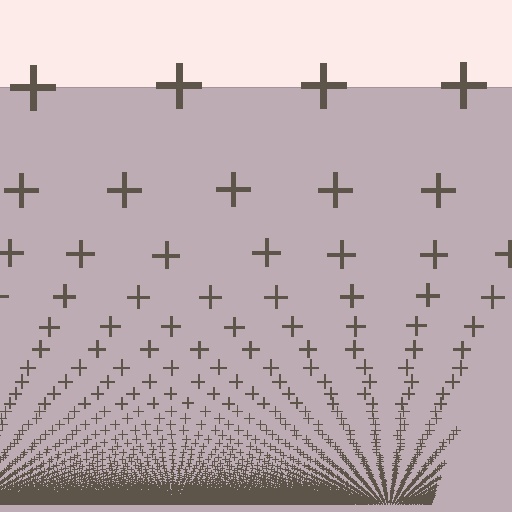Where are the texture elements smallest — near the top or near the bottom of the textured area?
Near the bottom.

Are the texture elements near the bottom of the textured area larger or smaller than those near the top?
Smaller. The gradient is inverted — elements near the bottom are smaller and denser.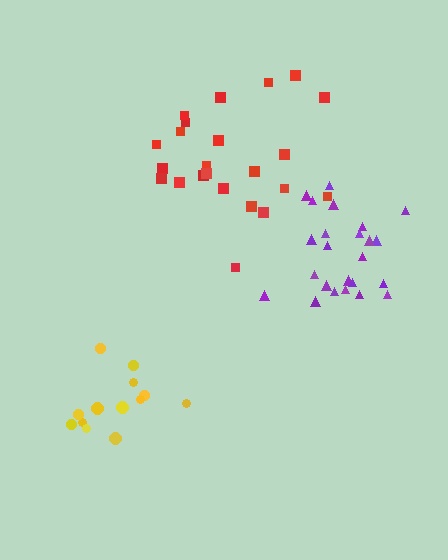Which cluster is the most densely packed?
Yellow.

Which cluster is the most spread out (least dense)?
Red.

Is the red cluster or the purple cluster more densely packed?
Purple.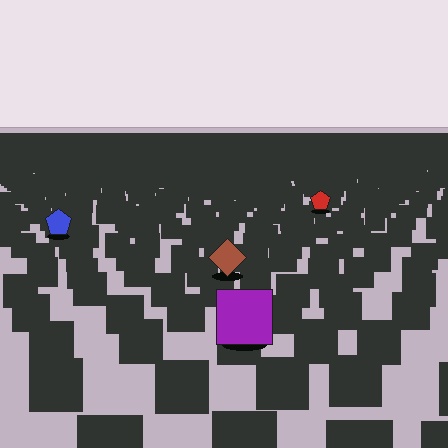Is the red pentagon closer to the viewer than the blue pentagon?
No. The blue pentagon is closer — you can tell from the texture gradient: the ground texture is coarser near it.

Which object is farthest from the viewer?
The red pentagon is farthest from the viewer. It appears smaller and the ground texture around it is denser.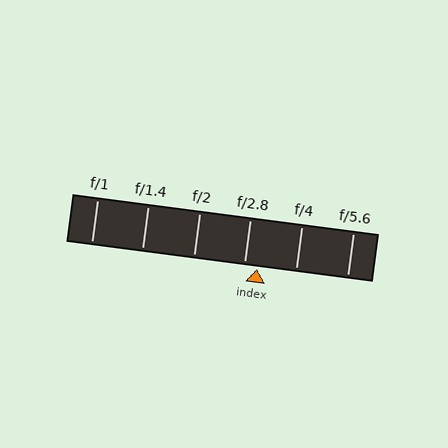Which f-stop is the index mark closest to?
The index mark is closest to f/2.8.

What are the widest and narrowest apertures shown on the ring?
The widest aperture shown is f/1 and the narrowest is f/5.6.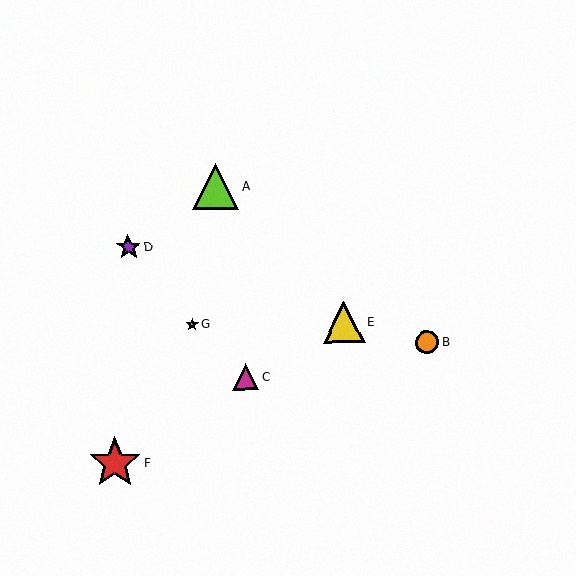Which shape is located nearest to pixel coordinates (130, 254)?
The purple star (labeled D) at (129, 247) is nearest to that location.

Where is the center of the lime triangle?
The center of the lime triangle is at (215, 186).